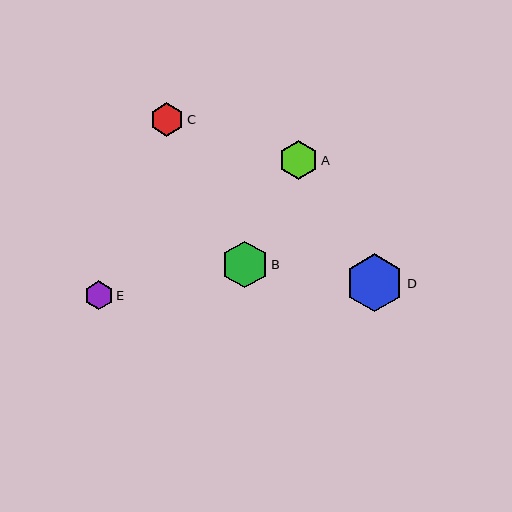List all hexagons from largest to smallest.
From largest to smallest: D, B, A, C, E.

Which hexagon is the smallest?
Hexagon E is the smallest with a size of approximately 28 pixels.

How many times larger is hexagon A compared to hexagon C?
Hexagon A is approximately 1.2 times the size of hexagon C.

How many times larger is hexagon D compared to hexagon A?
Hexagon D is approximately 1.5 times the size of hexagon A.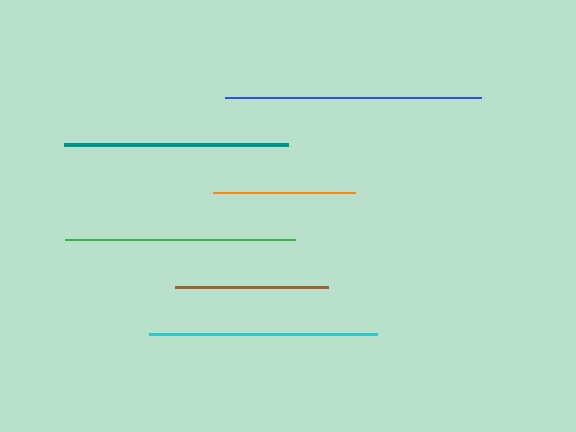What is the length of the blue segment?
The blue segment is approximately 255 pixels long.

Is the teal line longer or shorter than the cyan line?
The cyan line is longer than the teal line.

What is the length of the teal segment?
The teal segment is approximately 223 pixels long.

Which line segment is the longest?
The blue line is the longest at approximately 255 pixels.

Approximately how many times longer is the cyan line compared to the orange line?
The cyan line is approximately 1.6 times the length of the orange line.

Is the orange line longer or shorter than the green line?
The green line is longer than the orange line.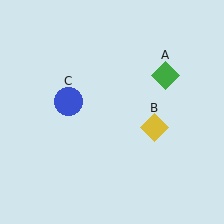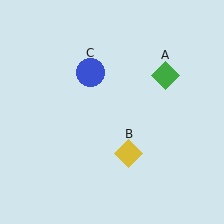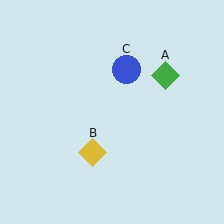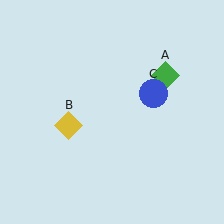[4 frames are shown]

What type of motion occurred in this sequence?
The yellow diamond (object B), blue circle (object C) rotated clockwise around the center of the scene.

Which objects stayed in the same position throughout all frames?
Green diamond (object A) remained stationary.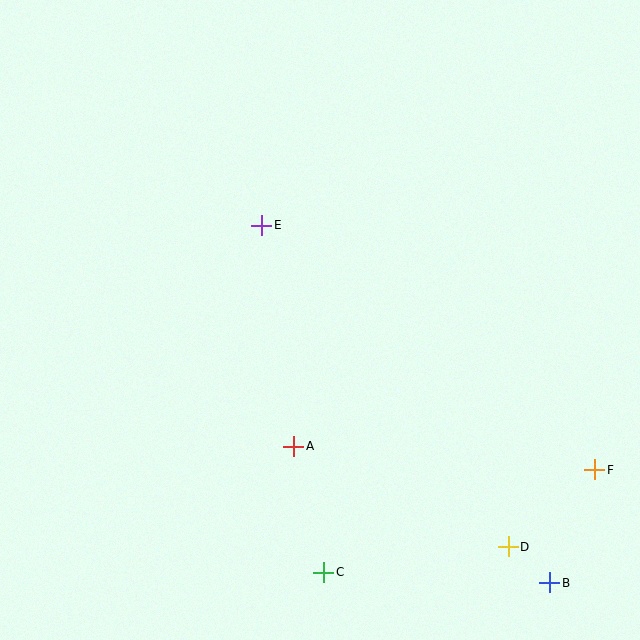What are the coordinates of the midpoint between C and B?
The midpoint between C and B is at (437, 578).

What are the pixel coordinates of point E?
Point E is at (262, 225).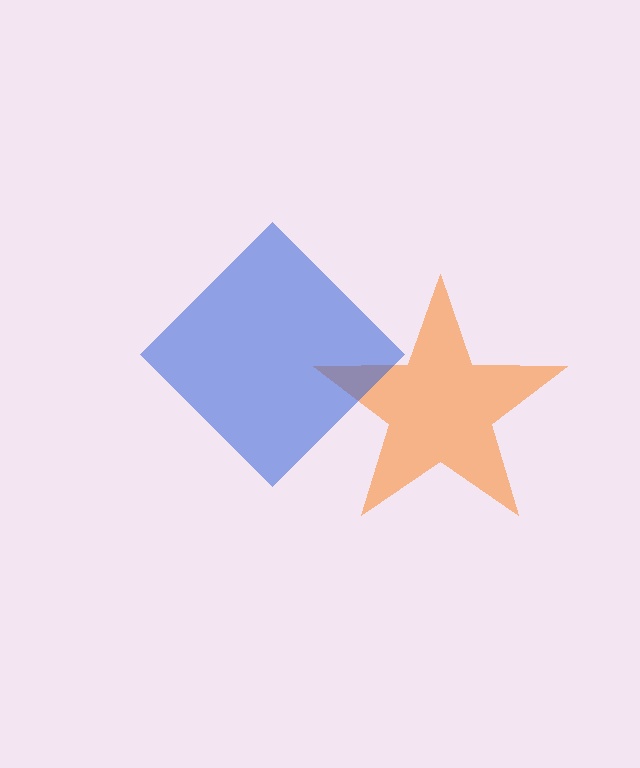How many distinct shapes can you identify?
There are 2 distinct shapes: an orange star, a blue diamond.